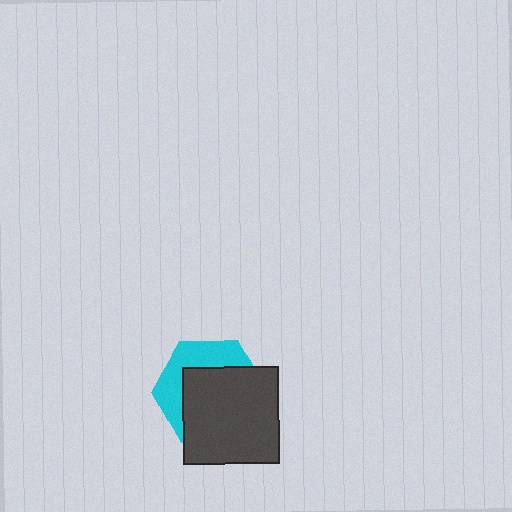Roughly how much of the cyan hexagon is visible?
A small part of it is visible (roughly 37%).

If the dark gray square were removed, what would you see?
You would see the complete cyan hexagon.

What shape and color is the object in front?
The object in front is a dark gray square.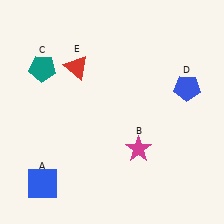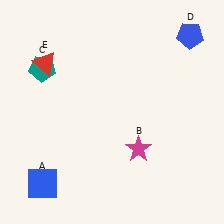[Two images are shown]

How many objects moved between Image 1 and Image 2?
2 objects moved between the two images.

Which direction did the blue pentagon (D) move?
The blue pentagon (D) moved up.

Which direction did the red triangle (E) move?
The red triangle (E) moved left.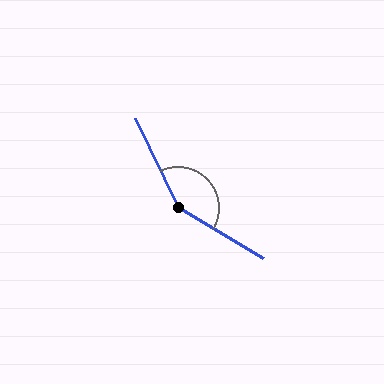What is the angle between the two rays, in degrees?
Approximately 146 degrees.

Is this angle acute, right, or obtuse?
It is obtuse.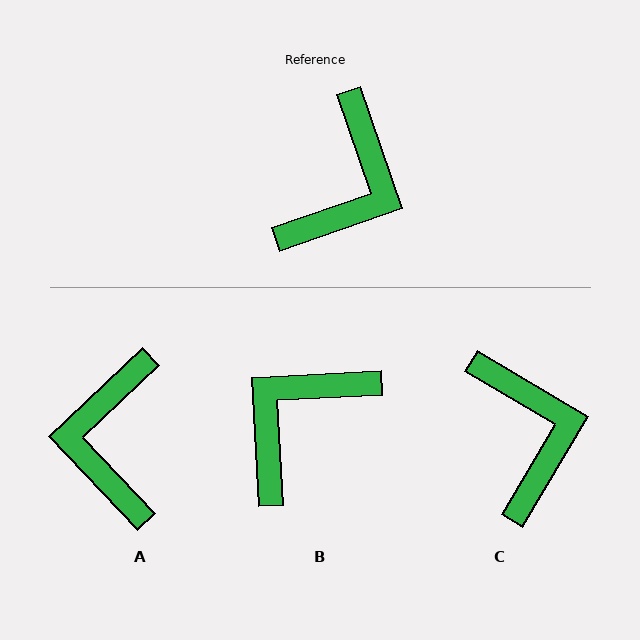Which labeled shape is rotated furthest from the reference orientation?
B, about 164 degrees away.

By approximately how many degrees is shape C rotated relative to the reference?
Approximately 40 degrees counter-clockwise.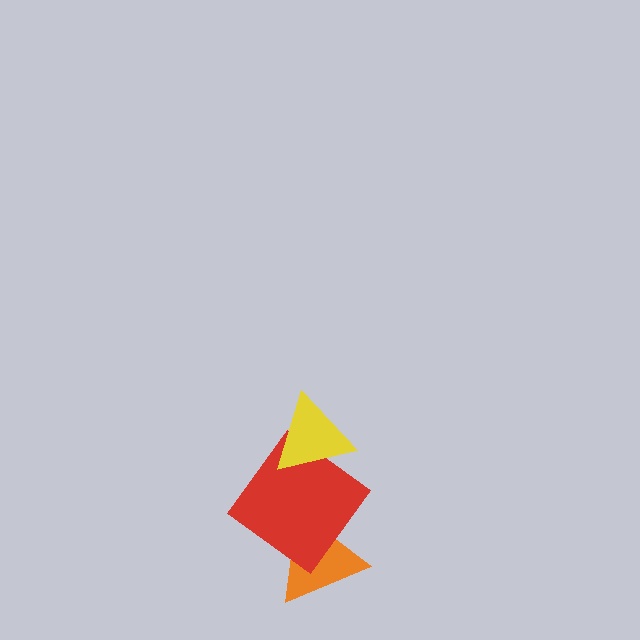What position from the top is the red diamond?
The red diamond is 2nd from the top.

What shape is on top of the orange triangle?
The red diamond is on top of the orange triangle.